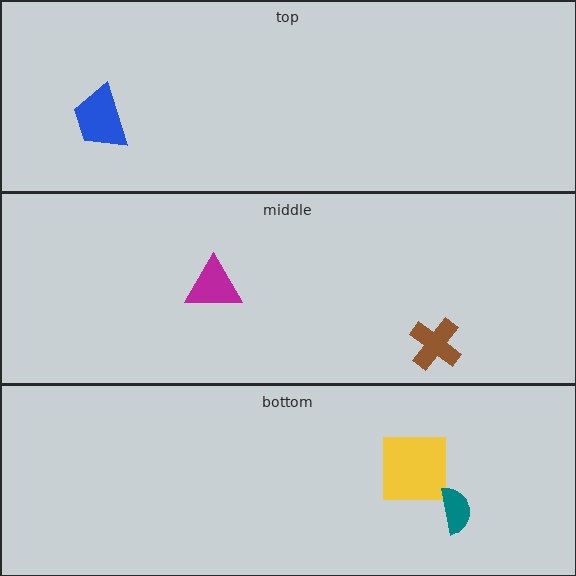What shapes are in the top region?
The blue trapezoid.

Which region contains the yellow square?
The bottom region.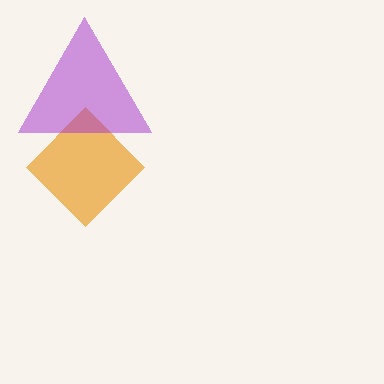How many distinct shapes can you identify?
There are 2 distinct shapes: an orange diamond, a purple triangle.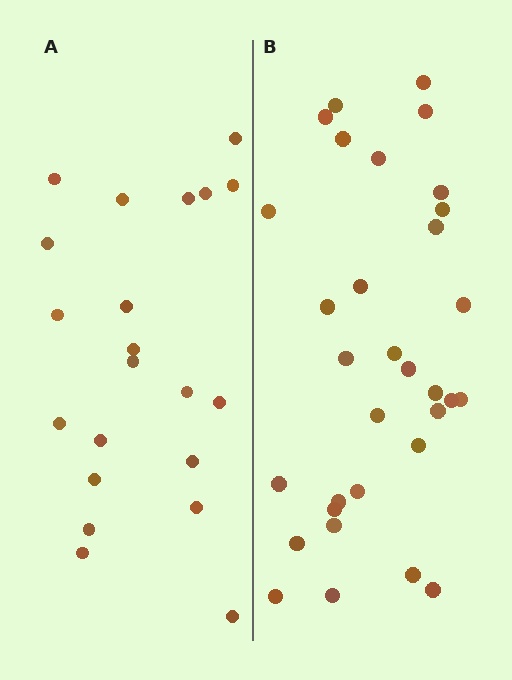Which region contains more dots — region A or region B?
Region B (the right region) has more dots.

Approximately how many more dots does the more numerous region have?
Region B has roughly 12 or so more dots than region A.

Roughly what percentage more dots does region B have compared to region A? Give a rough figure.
About 50% more.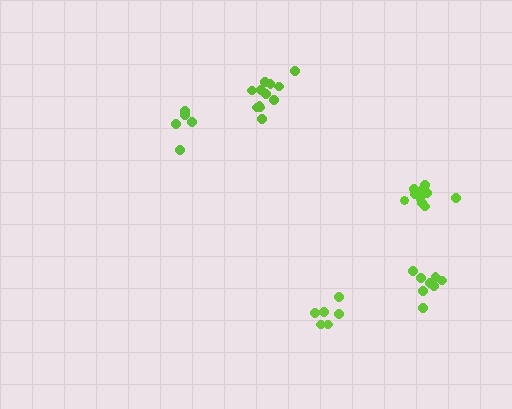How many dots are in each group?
Group 1: 12 dots, Group 2: 11 dots, Group 3: 8 dots, Group 4: 6 dots, Group 5: 6 dots (43 total).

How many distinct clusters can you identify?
There are 5 distinct clusters.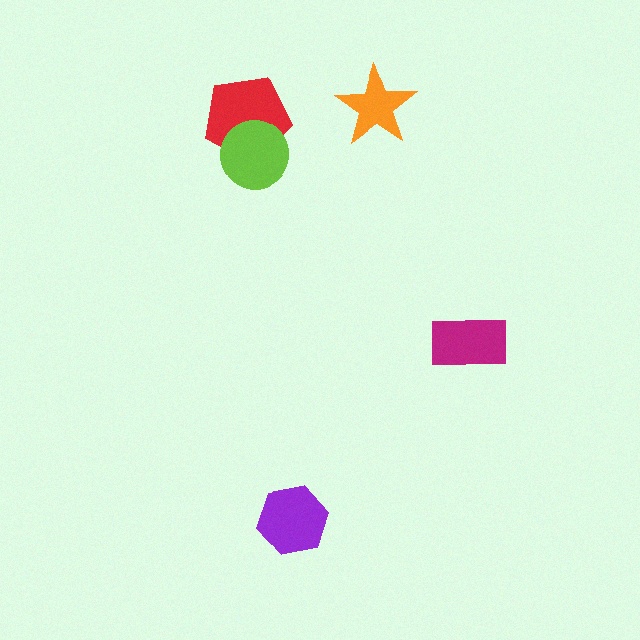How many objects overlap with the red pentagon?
1 object overlaps with the red pentagon.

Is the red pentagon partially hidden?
Yes, it is partially covered by another shape.